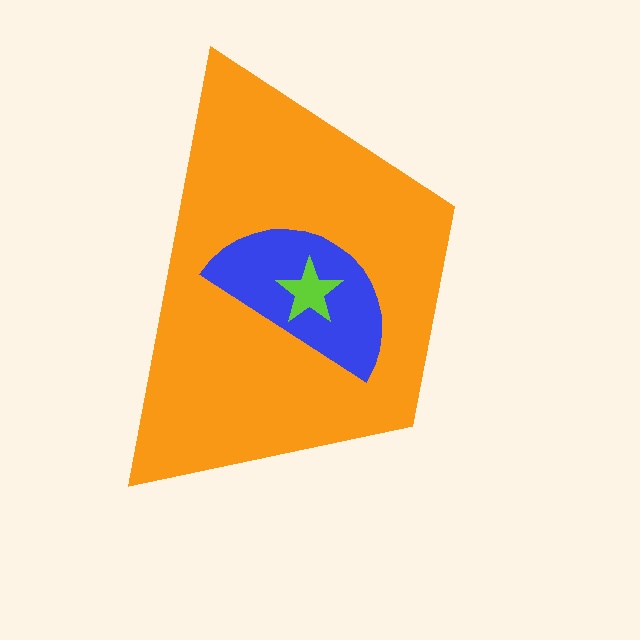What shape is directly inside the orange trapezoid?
The blue semicircle.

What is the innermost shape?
The lime star.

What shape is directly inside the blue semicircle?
The lime star.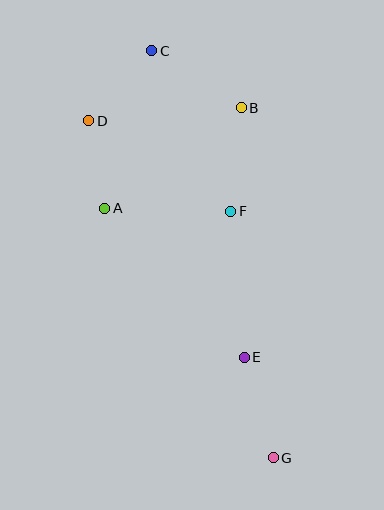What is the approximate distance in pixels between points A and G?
The distance between A and G is approximately 301 pixels.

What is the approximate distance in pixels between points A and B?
The distance between A and B is approximately 170 pixels.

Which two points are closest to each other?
Points A and D are closest to each other.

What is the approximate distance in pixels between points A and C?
The distance between A and C is approximately 164 pixels.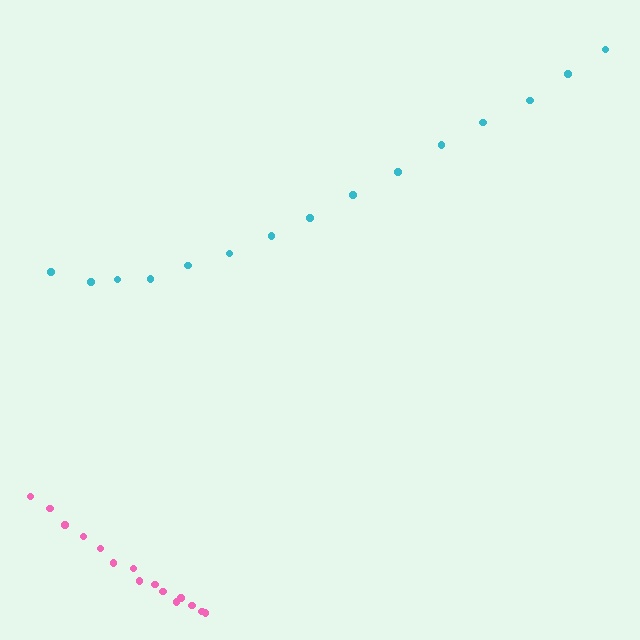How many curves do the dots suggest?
There are 2 distinct paths.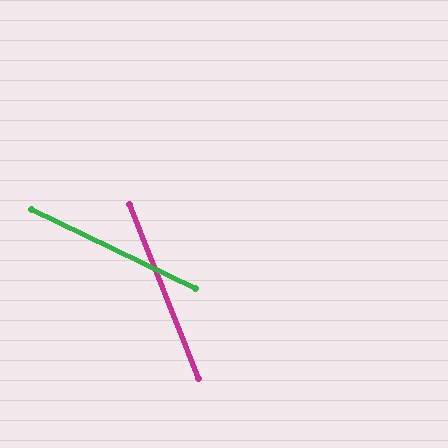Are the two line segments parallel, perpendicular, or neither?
Neither parallel nor perpendicular — they differ by about 43°.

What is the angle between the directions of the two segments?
Approximately 43 degrees.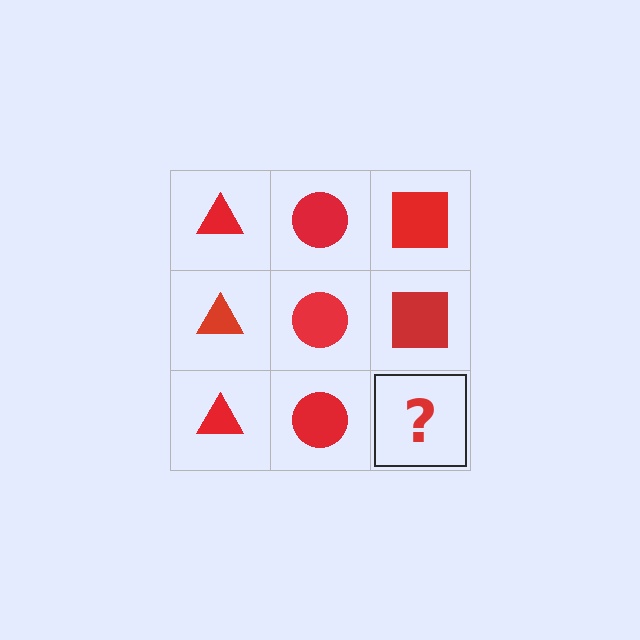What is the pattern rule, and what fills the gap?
The rule is that each column has a consistent shape. The gap should be filled with a red square.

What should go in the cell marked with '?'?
The missing cell should contain a red square.